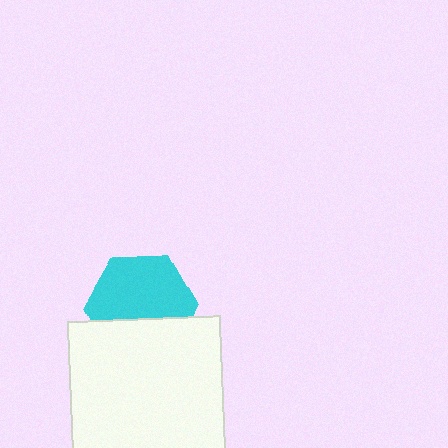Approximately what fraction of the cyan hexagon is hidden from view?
Roughly 35% of the cyan hexagon is hidden behind the white square.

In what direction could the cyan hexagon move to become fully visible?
The cyan hexagon could move up. That would shift it out from behind the white square entirely.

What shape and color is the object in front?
The object in front is a white square.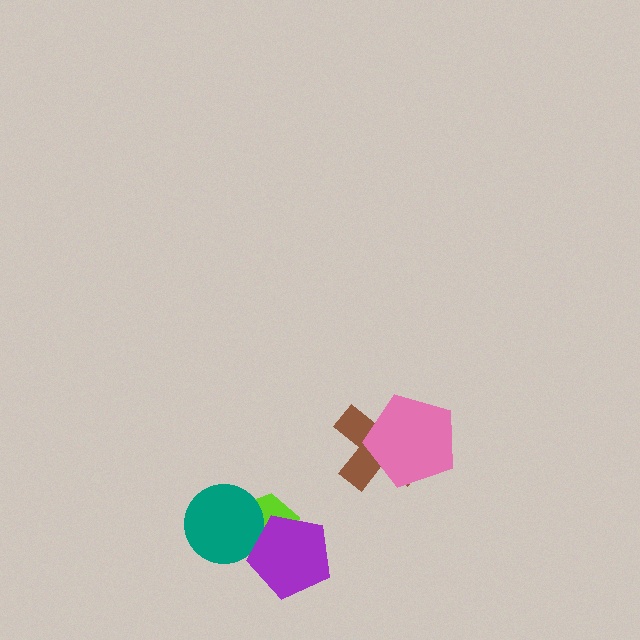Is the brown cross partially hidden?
Yes, it is partially covered by another shape.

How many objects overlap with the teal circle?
2 objects overlap with the teal circle.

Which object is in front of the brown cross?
The pink pentagon is in front of the brown cross.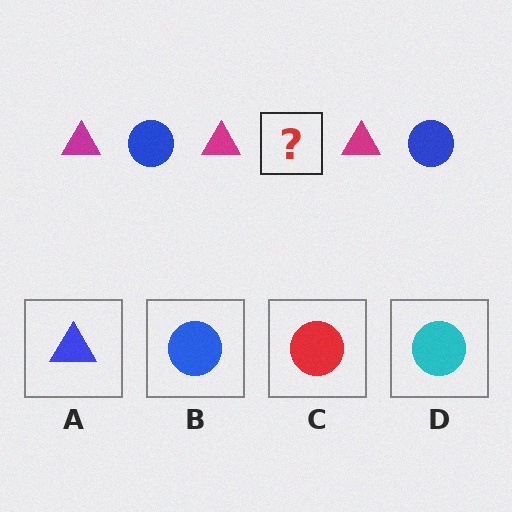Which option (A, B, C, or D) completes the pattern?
B.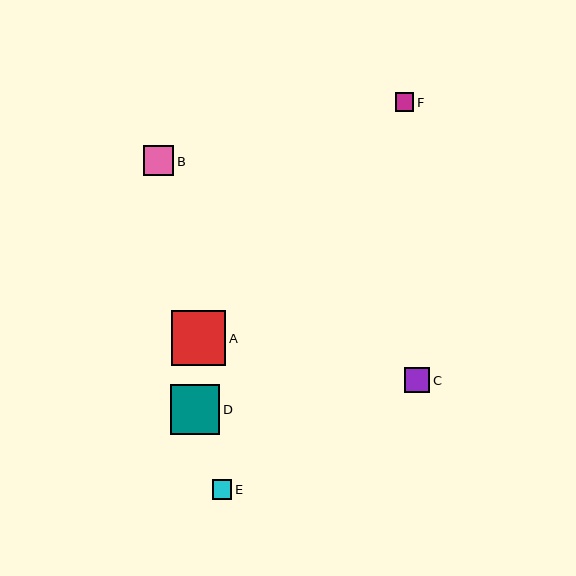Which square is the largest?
Square A is the largest with a size of approximately 54 pixels.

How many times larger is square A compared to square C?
Square A is approximately 2.2 times the size of square C.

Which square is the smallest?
Square F is the smallest with a size of approximately 18 pixels.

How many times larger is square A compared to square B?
Square A is approximately 1.8 times the size of square B.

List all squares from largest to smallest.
From largest to smallest: A, D, B, C, E, F.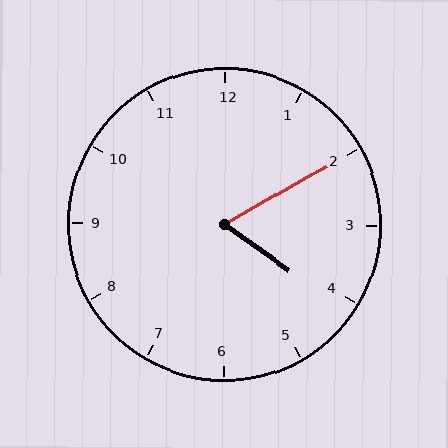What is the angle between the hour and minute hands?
Approximately 65 degrees.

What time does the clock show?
4:10.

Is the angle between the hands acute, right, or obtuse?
It is acute.